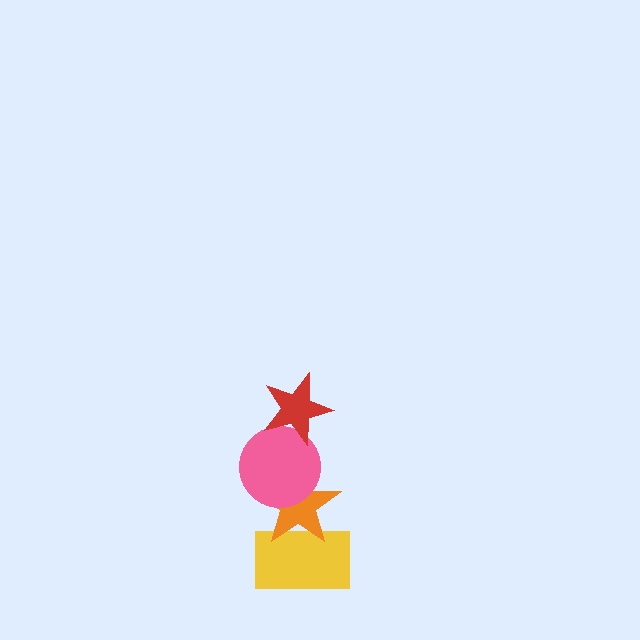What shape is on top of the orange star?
The pink circle is on top of the orange star.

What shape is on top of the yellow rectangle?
The orange star is on top of the yellow rectangle.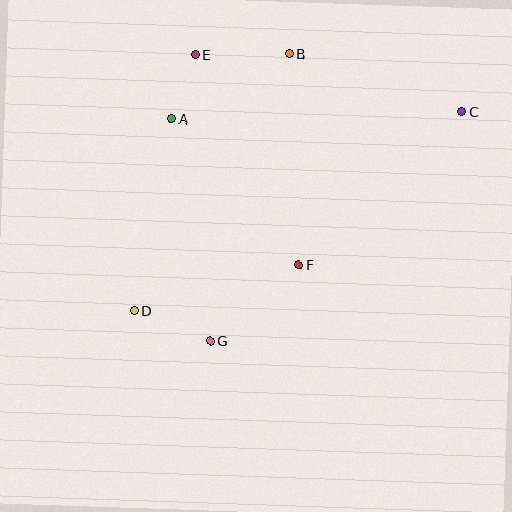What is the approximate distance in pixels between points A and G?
The distance between A and G is approximately 225 pixels.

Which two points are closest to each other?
Points A and E are closest to each other.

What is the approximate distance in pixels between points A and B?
The distance between A and B is approximately 134 pixels.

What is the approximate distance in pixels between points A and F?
The distance between A and F is approximately 193 pixels.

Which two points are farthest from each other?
Points C and D are farthest from each other.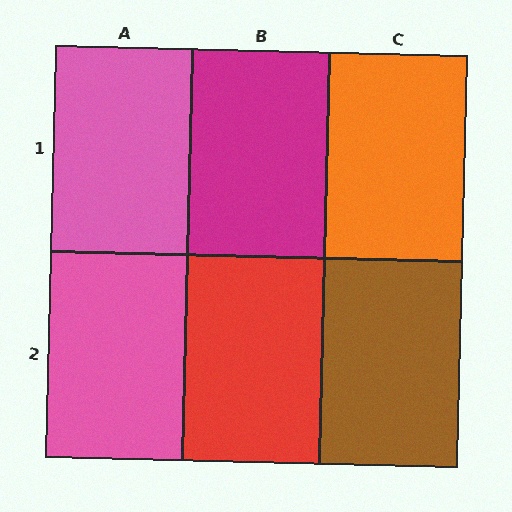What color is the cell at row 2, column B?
Red.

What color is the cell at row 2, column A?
Pink.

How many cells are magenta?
1 cell is magenta.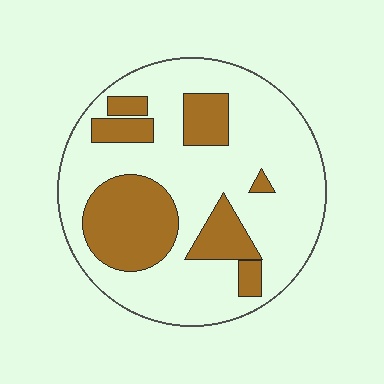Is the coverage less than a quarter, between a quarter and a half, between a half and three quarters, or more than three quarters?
Between a quarter and a half.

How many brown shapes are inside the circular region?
7.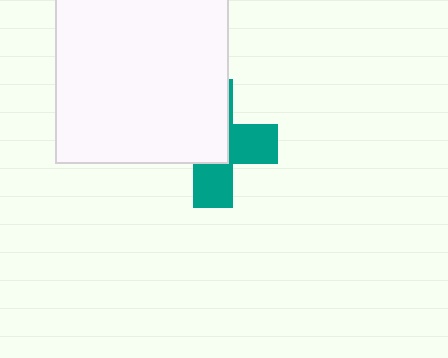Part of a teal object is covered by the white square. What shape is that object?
It is a cross.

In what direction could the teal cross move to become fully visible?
The teal cross could move toward the lower-right. That would shift it out from behind the white square entirely.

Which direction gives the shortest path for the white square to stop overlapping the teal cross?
Moving toward the upper-left gives the shortest separation.